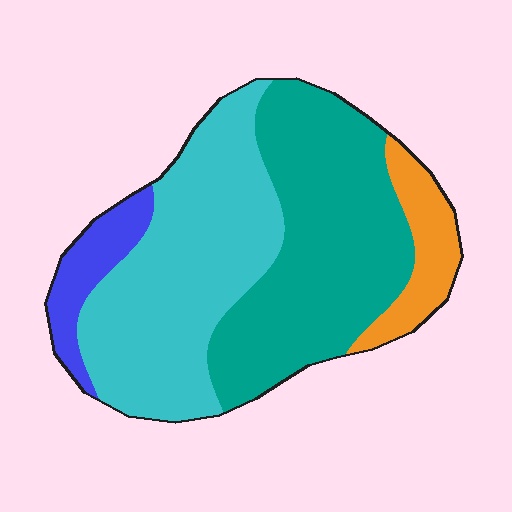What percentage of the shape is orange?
Orange takes up less than a quarter of the shape.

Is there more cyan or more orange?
Cyan.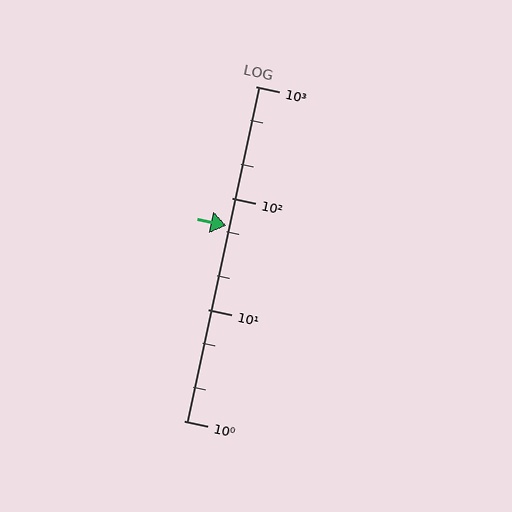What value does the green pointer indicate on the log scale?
The pointer indicates approximately 56.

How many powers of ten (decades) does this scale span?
The scale spans 3 decades, from 1 to 1000.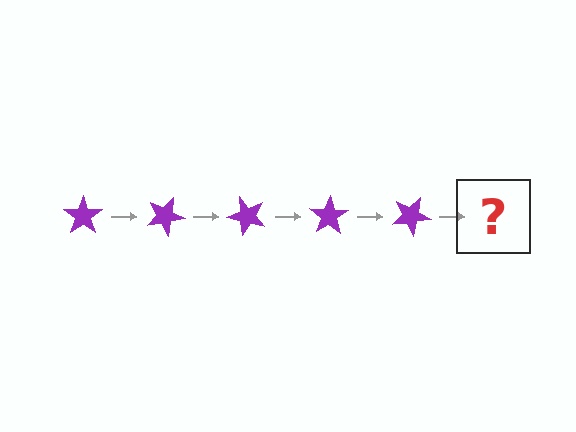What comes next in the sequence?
The next element should be a purple star rotated 125 degrees.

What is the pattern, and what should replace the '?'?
The pattern is that the star rotates 25 degrees each step. The '?' should be a purple star rotated 125 degrees.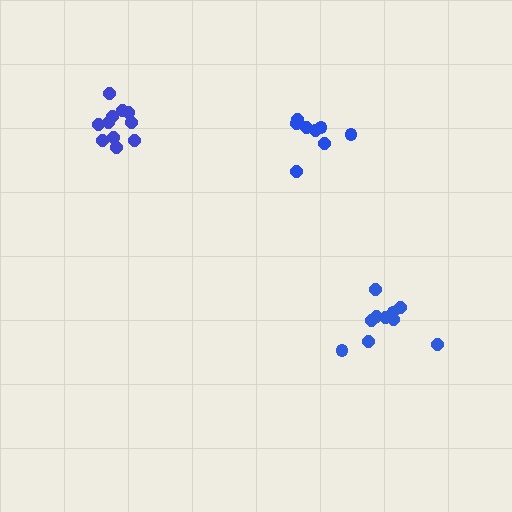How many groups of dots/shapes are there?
There are 3 groups.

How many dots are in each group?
Group 1: 8 dots, Group 2: 10 dots, Group 3: 11 dots (29 total).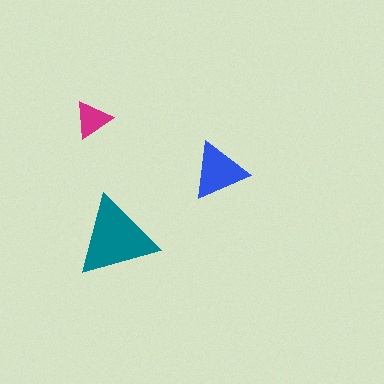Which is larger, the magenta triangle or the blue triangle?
The blue one.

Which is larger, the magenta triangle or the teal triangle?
The teal one.